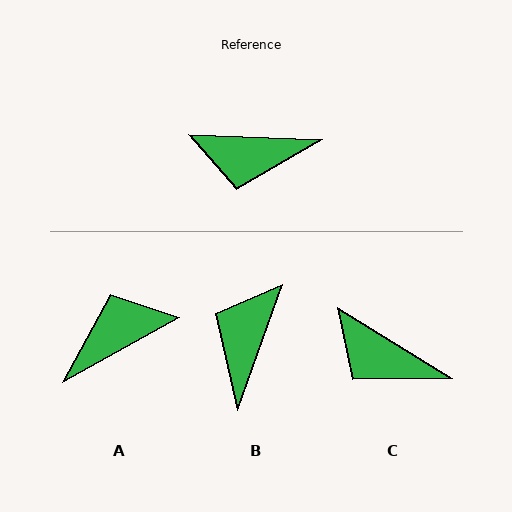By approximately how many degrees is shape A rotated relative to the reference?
Approximately 149 degrees clockwise.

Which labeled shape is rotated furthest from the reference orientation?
A, about 149 degrees away.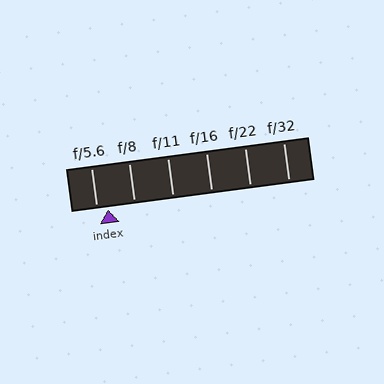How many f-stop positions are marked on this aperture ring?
There are 6 f-stop positions marked.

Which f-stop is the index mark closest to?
The index mark is closest to f/5.6.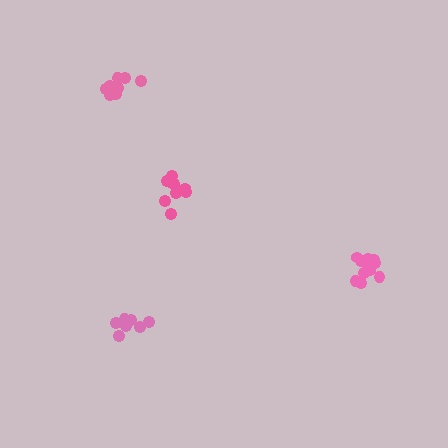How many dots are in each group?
Group 1: 11 dots, Group 2: 8 dots, Group 3: 8 dots, Group 4: 9 dots (36 total).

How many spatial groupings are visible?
There are 4 spatial groupings.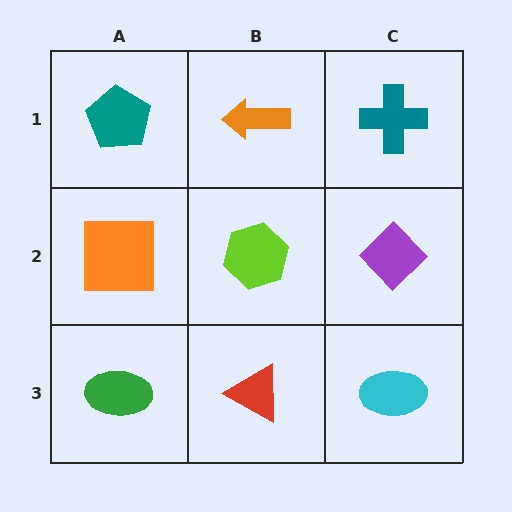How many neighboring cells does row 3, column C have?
2.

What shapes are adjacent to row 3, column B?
A lime hexagon (row 2, column B), a green ellipse (row 3, column A), a cyan ellipse (row 3, column C).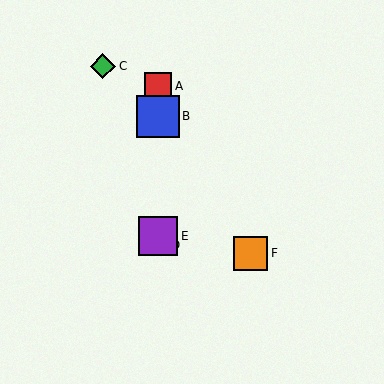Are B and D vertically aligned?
Yes, both are at x≈158.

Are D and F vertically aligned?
No, D is at x≈158 and F is at x≈251.